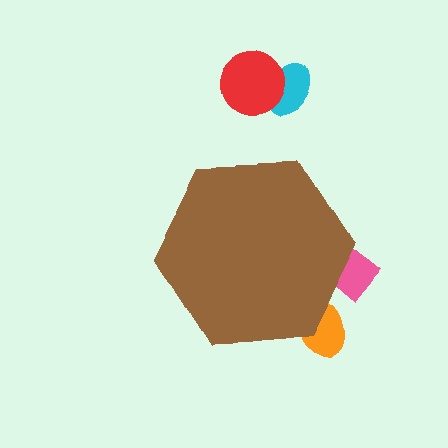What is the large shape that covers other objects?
A brown hexagon.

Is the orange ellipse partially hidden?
Yes, the orange ellipse is partially hidden behind the brown hexagon.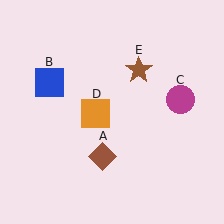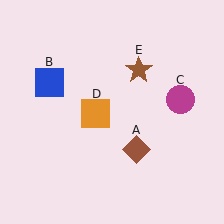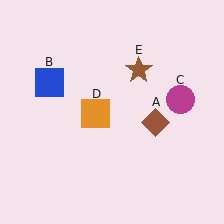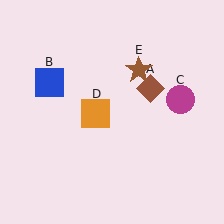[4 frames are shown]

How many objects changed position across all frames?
1 object changed position: brown diamond (object A).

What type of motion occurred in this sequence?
The brown diamond (object A) rotated counterclockwise around the center of the scene.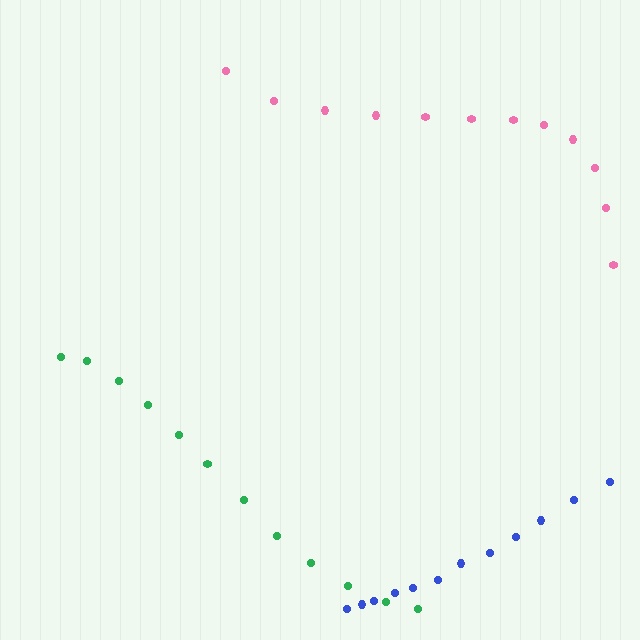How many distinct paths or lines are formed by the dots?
There are 3 distinct paths.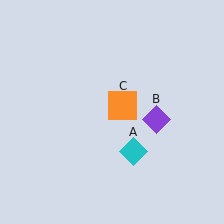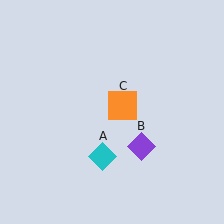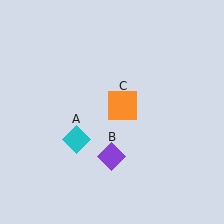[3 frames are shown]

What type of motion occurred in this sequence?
The cyan diamond (object A), purple diamond (object B) rotated clockwise around the center of the scene.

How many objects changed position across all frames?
2 objects changed position: cyan diamond (object A), purple diamond (object B).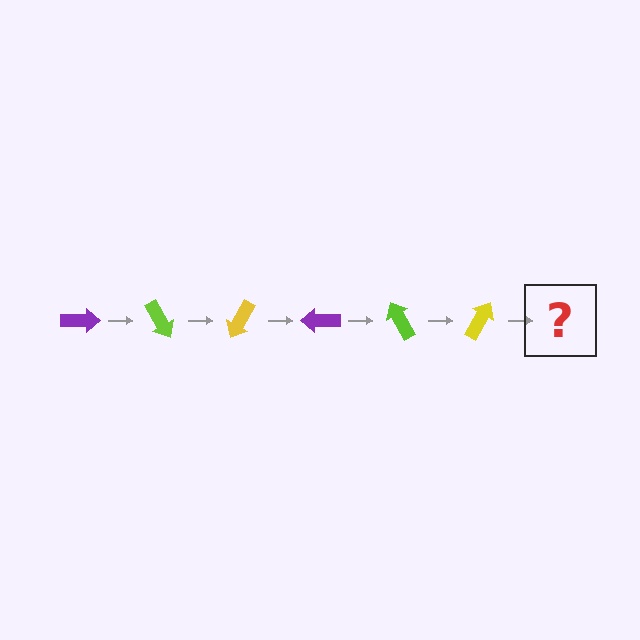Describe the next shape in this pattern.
It should be a purple arrow, rotated 360 degrees from the start.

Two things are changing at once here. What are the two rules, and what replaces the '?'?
The two rules are that it rotates 60 degrees each step and the color cycles through purple, lime, and yellow. The '?' should be a purple arrow, rotated 360 degrees from the start.